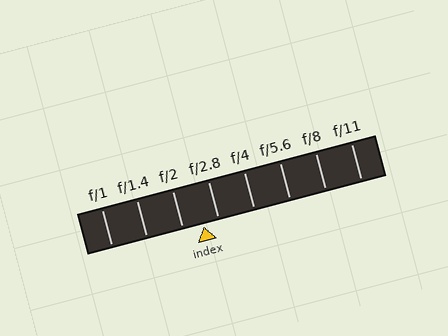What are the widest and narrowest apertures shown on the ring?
The widest aperture shown is f/1 and the narrowest is f/11.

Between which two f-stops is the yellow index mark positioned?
The index mark is between f/2 and f/2.8.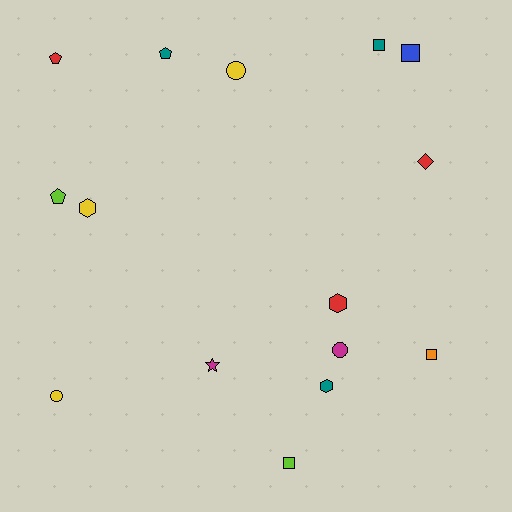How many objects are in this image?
There are 15 objects.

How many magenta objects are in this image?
There are 2 magenta objects.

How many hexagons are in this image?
There are 3 hexagons.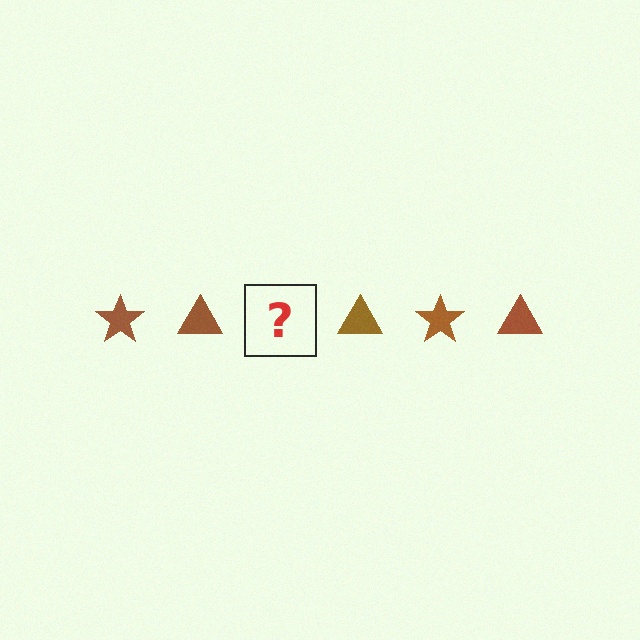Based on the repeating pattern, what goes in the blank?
The blank should be a brown star.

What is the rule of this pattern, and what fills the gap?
The rule is that the pattern cycles through star, triangle shapes in brown. The gap should be filled with a brown star.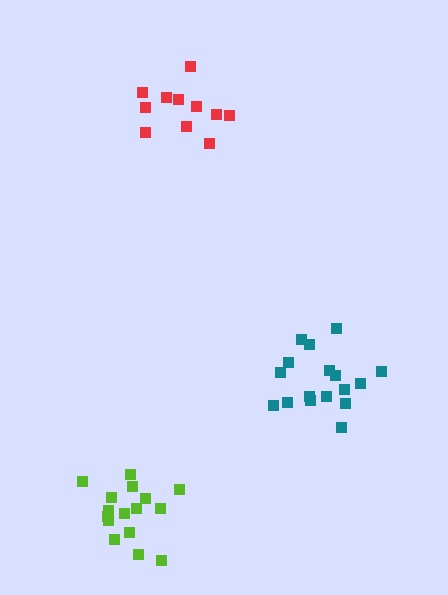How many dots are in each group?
Group 1: 17 dots, Group 2: 16 dots, Group 3: 11 dots (44 total).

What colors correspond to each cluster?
The clusters are colored: teal, lime, red.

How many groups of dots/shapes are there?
There are 3 groups.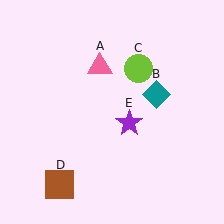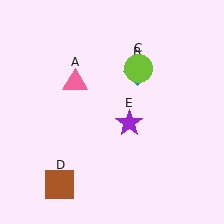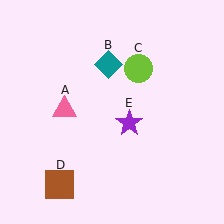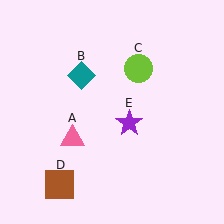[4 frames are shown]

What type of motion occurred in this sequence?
The pink triangle (object A), teal diamond (object B) rotated counterclockwise around the center of the scene.